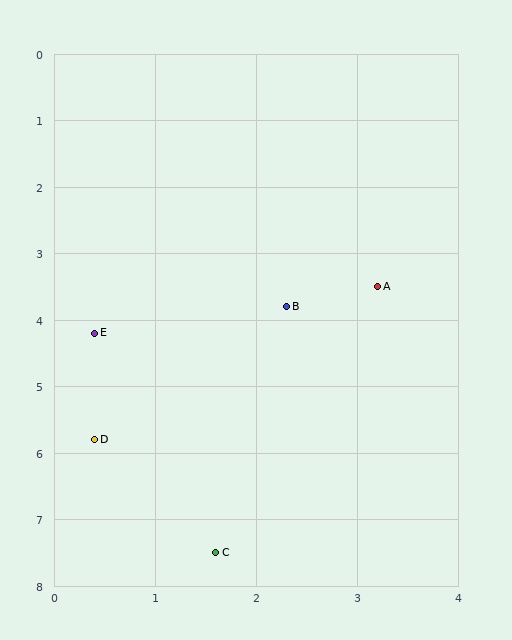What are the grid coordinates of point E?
Point E is at approximately (0.4, 4.2).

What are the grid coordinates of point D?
Point D is at approximately (0.4, 5.8).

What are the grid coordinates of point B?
Point B is at approximately (2.3, 3.8).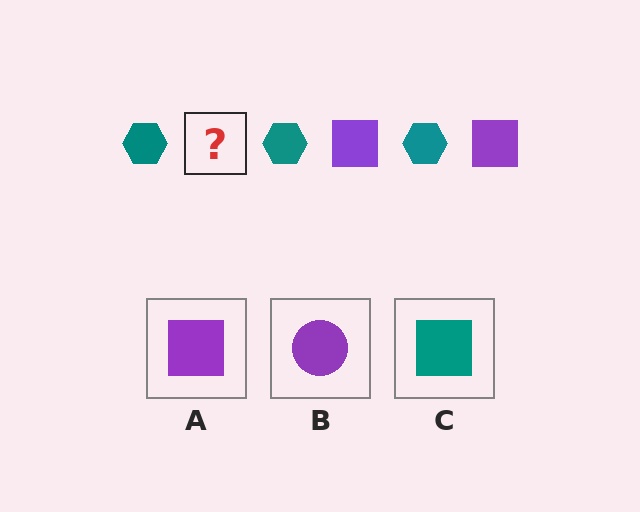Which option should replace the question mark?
Option A.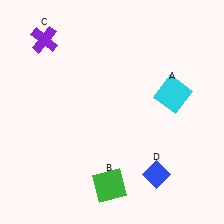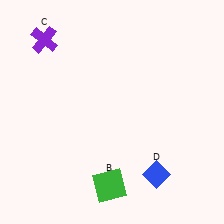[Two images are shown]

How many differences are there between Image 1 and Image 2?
There is 1 difference between the two images.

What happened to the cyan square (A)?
The cyan square (A) was removed in Image 2. It was in the top-right area of Image 1.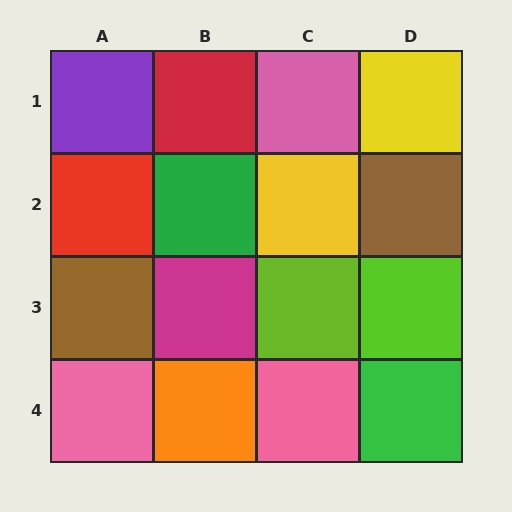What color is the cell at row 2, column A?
Red.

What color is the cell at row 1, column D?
Yellow.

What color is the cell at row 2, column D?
Brown.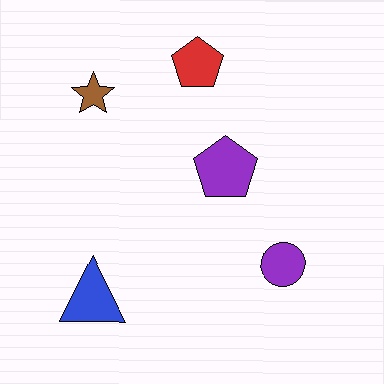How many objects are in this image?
There are 5 objects.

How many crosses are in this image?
There are no crosses.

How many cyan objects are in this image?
There are no cyan objects.